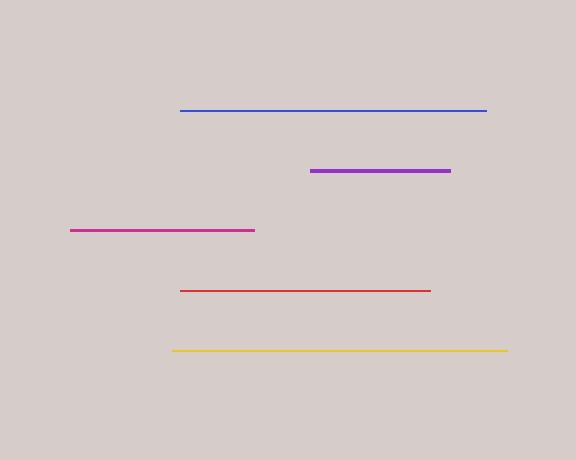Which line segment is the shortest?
The purple line is the shortest at approximately 140 pixels.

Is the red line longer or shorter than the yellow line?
The yellow line is longer than the red line.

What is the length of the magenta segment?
The magenta segment is approximately 184 pixels long.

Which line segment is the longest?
The yellow line is the longest at approximately 334 pixels.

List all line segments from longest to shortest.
From longest to shortest: yellow, blue, red, magenta, purple.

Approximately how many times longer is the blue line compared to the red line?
The blue line is approximately 1.2 times the length of the red line.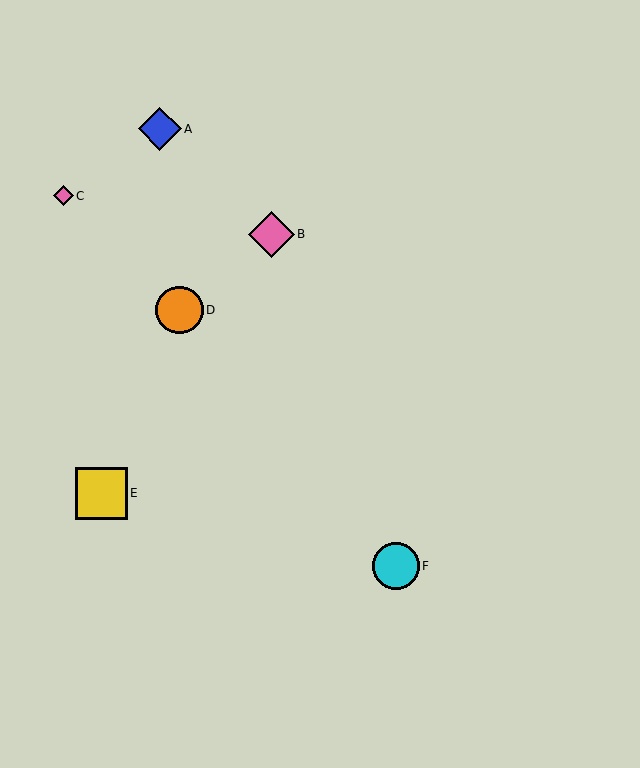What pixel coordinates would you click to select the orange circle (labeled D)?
Click at (179, 310) to select the orange circle D.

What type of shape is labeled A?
Shape A is a blue diamond.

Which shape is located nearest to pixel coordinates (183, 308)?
The orange circle (labeled D) at (179, 310) is nearest to that location.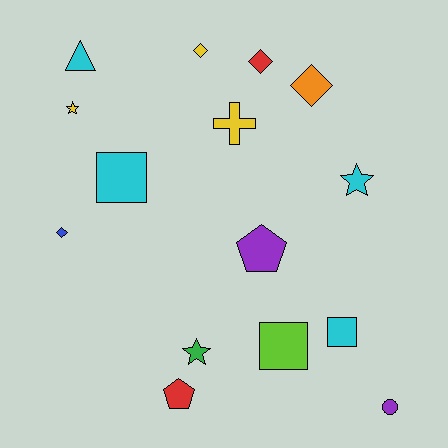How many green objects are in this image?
There is 1 green object.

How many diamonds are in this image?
There are 4 diamonds.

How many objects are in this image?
There are 15 objects.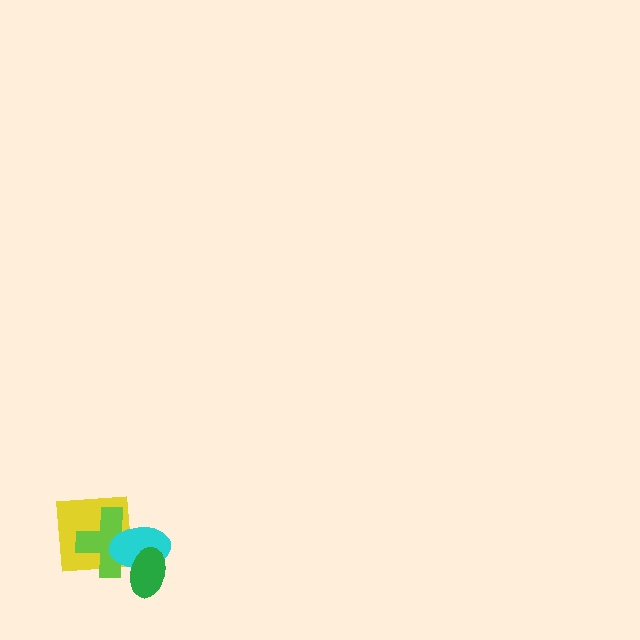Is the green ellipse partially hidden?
No, no other shape covers it.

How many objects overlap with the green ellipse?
3 objects overlap with the green ellipse.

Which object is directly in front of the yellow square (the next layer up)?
The lime cross is directly in front of the yellow square.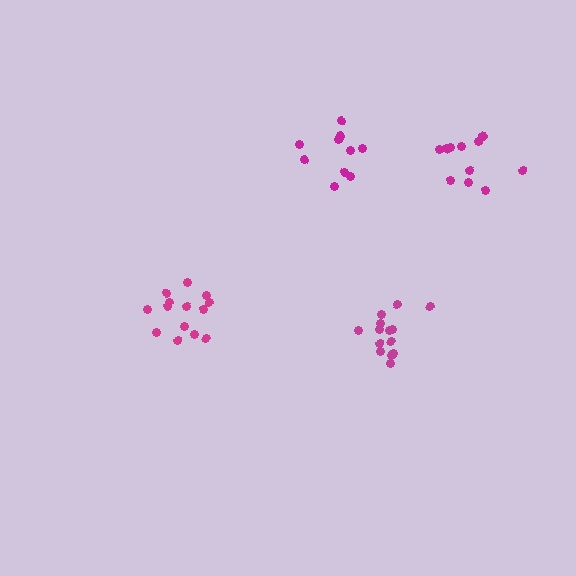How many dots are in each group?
Group 1: 16 dots, Group 2: 14 dots, Group 3: 11 dots, Group 4: 10 dots (51 total).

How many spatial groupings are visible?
There are 4 spatial groupings.